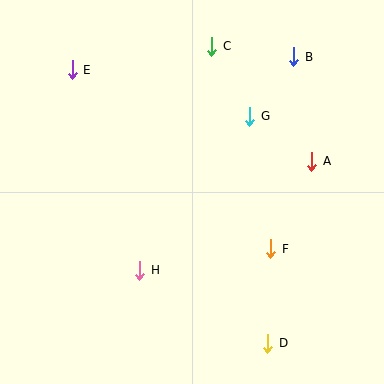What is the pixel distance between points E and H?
The distance between E and H is 212 pixels.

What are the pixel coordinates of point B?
Point B is at (294, 57).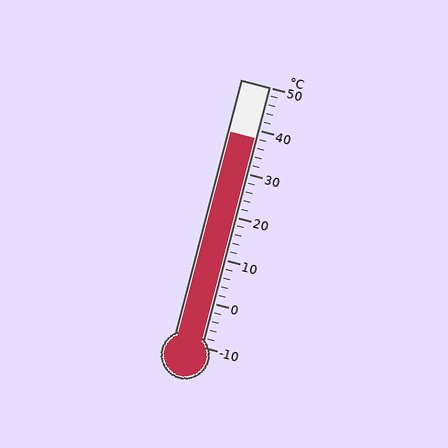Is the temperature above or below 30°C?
The temperature is above 30°C.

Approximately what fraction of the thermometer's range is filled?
The thermometer is filled to approximately 80% of its range.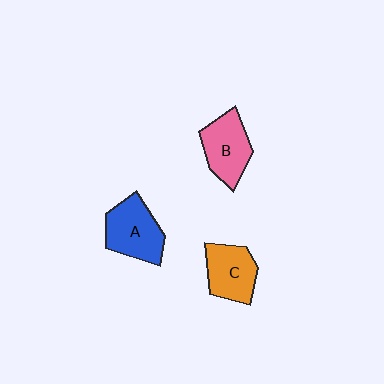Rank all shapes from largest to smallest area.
From largest to smallest: A (blue), B (pink), C (orange).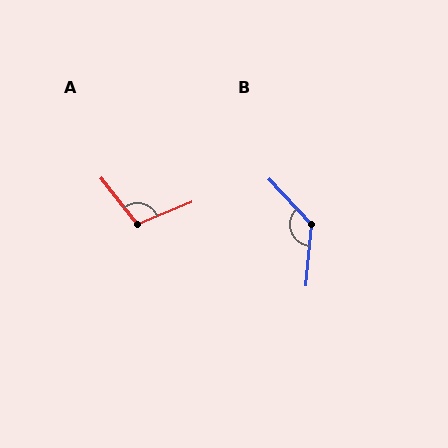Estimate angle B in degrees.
Approximately 132 degrees.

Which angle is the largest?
B, at approximately 132 degrees.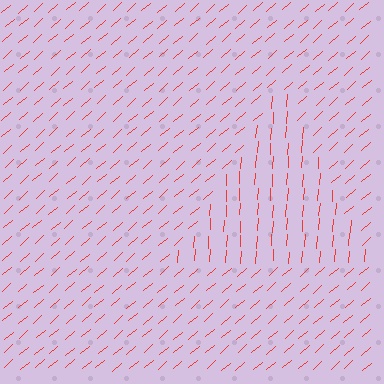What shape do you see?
I see a triangle.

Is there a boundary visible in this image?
Yes, there is a texture boundary formed by a change in line orientation.